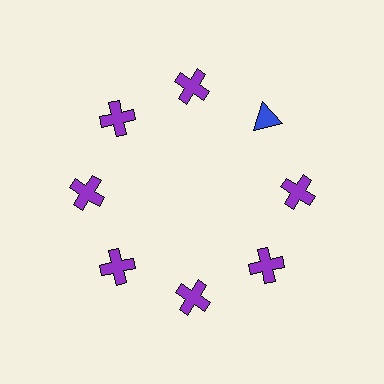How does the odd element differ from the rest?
It differs in both color (blue instead of purple) and shape (triangle instead of cross).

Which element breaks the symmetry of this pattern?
The blue triangle at roughly the 2 o'clock position breaks the symmetry. All other shapes are purple crosses.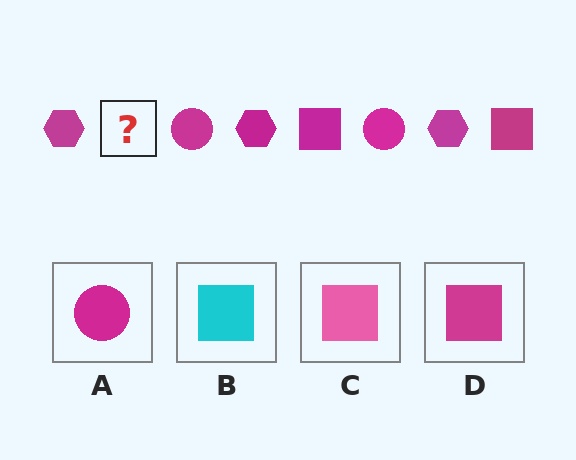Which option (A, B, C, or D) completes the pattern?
D.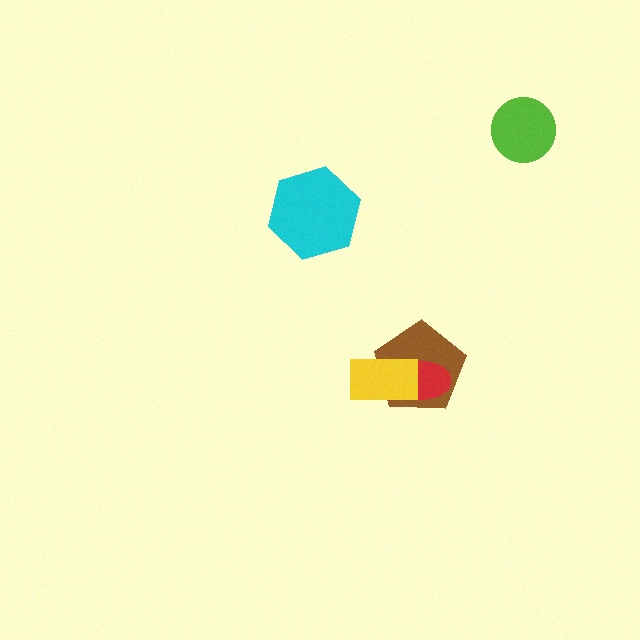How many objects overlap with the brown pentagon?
2 objects overlap with the brown pentagon.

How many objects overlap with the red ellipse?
2 objects overlap with the red ellipse.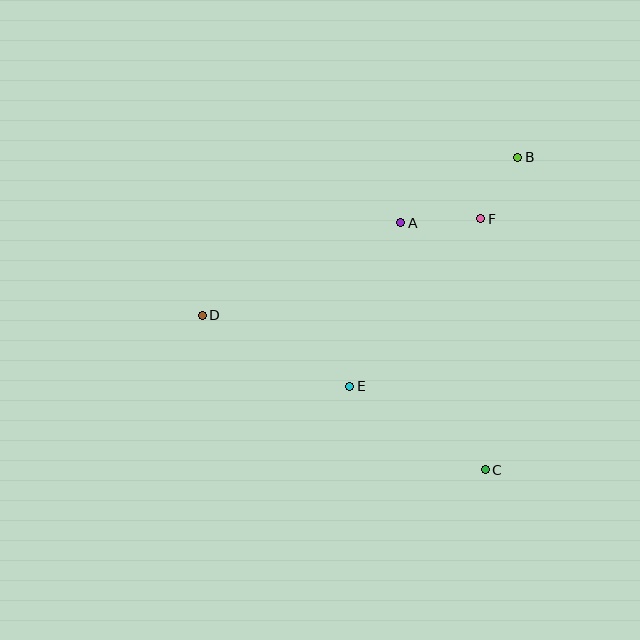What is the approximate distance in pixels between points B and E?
The distance between B and E is approximately 284 pixels.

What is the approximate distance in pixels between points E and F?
The distance between E and F is approximately 213 pixels.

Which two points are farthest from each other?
Points B and D are farthest from each other.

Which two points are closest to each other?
Points B and F are closest to each other.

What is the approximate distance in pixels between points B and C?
The distance between B and C is approximately 314 pixels.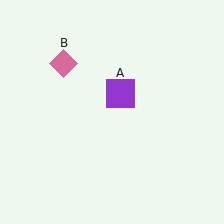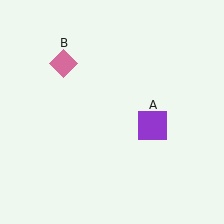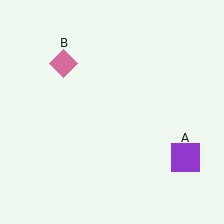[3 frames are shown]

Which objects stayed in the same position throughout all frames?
Pink diamond (object B) remained stationary.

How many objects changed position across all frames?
1 object changed position: purple square (object A).